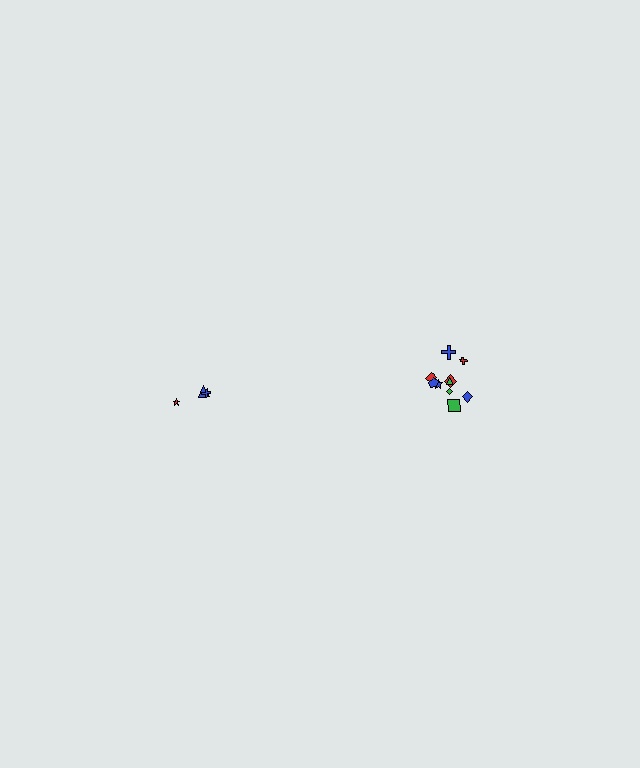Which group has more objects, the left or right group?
The right group.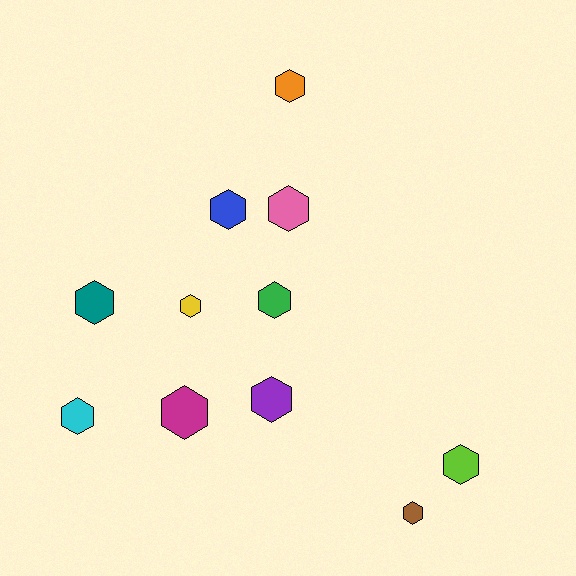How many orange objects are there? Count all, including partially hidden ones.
There is 1 orange object.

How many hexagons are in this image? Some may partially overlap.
There are 11 hexagons.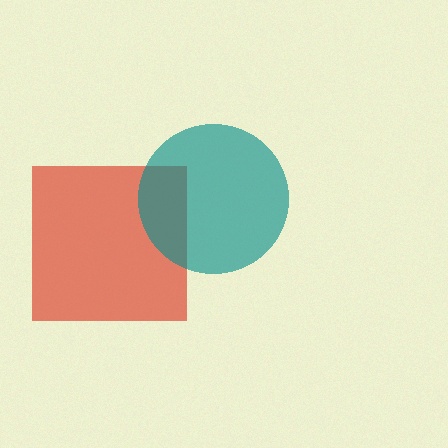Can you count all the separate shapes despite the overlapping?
Yes, there are 2 separate shapes.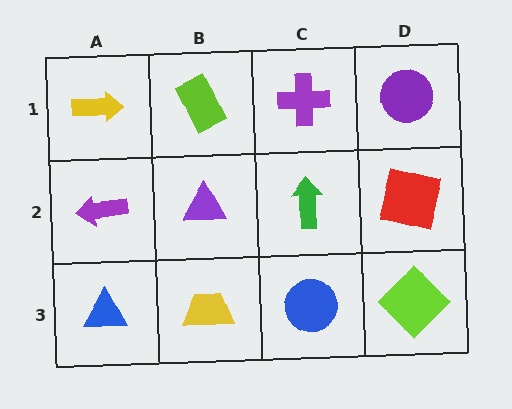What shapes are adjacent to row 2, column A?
A yellow arrow (row 1, column A), a blue triangle (row 3, column A), a purple triangle (row 2, column B).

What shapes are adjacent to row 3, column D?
A red square (row 2, column D), a blue circle (row 3, column C).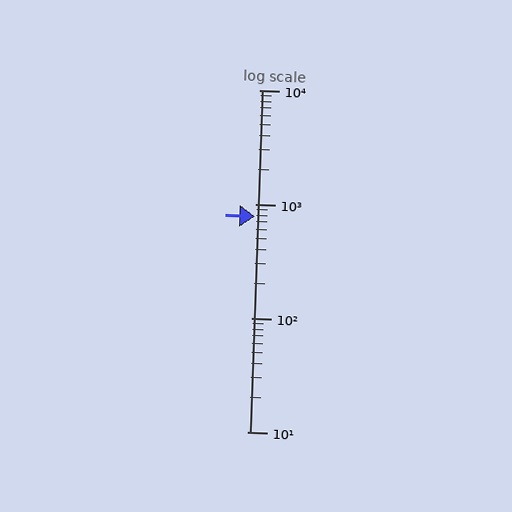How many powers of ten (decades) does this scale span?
The scale spans 3 decades, from 10 to 10000.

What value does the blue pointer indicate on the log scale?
The pointer indicates approximately 780.